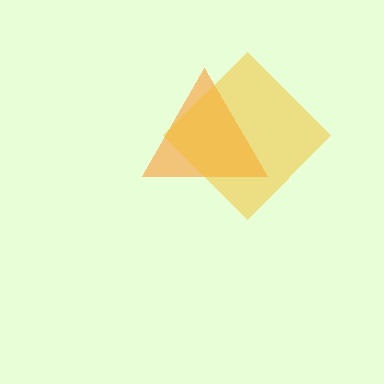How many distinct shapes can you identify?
There are 2 distinct shapes: an orange triangle, a yellow diamond.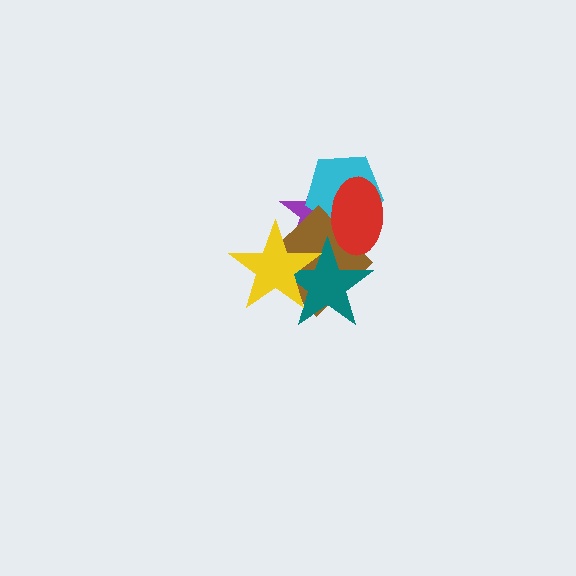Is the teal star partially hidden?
Yes, it is partially covered by another shape.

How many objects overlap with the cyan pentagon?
2 objects overlap with the cyan pentagon.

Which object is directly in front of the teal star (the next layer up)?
The red ellipse is directly in front of the teal star.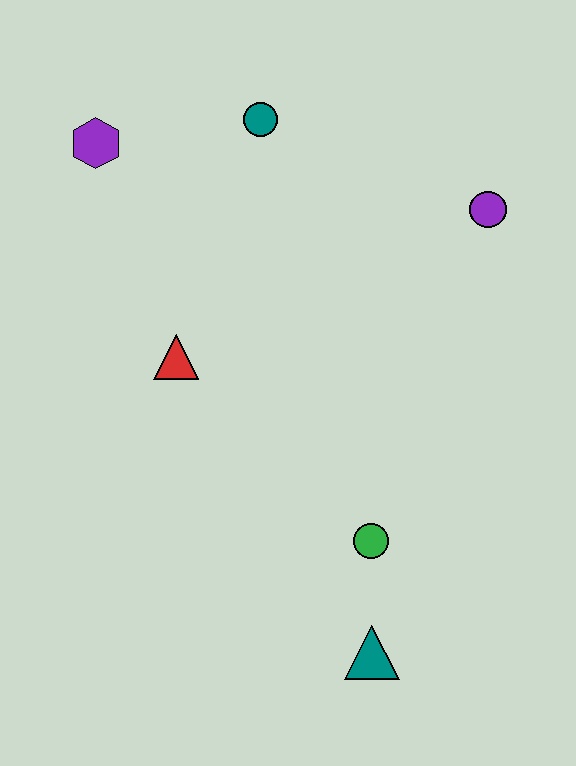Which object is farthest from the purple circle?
The teal triangle is farthest from the purple circle.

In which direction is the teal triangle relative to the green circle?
The teal triangle is below the green circle.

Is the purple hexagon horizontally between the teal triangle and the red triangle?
No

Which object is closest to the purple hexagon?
The teal circle is closest to the purple hexagon.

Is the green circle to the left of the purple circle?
Yes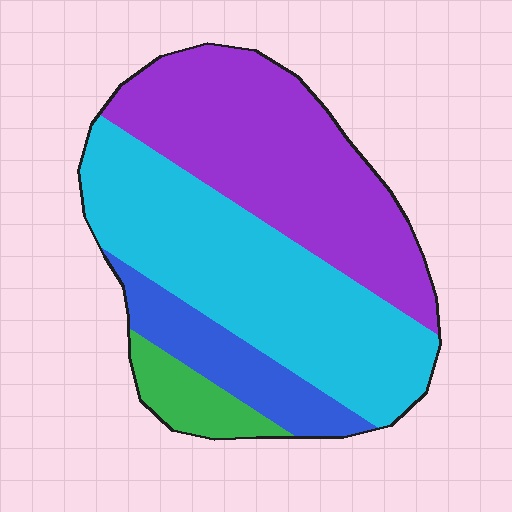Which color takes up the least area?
Green, at roughly 5%.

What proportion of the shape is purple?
Purple covers about 40% of the shape.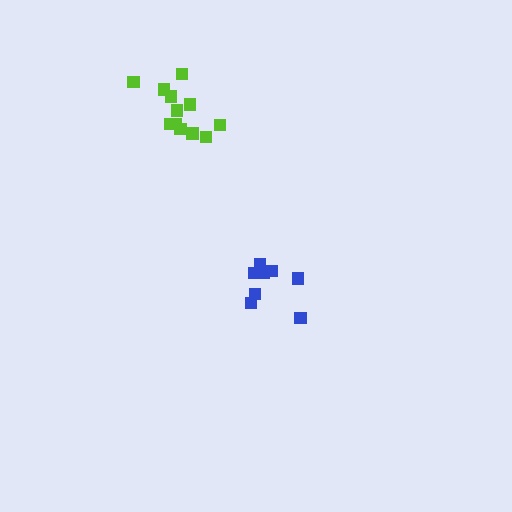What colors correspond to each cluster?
The clusters are colored: blue, lime.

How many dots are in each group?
Group 1: 9 dots, Group 2: 12 dots (21 total).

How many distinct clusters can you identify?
There are 2 distinct clusters.